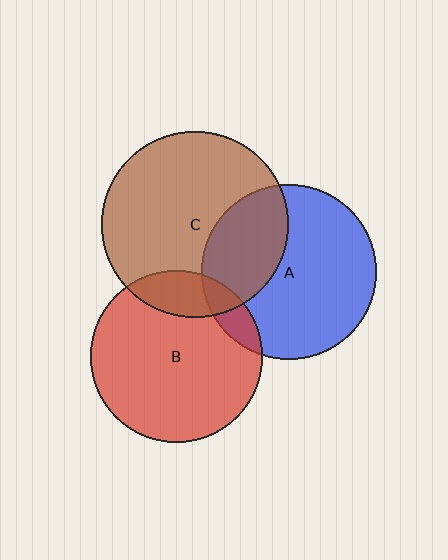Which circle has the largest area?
Circle C (brown).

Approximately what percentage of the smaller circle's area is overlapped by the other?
Approximately 10%.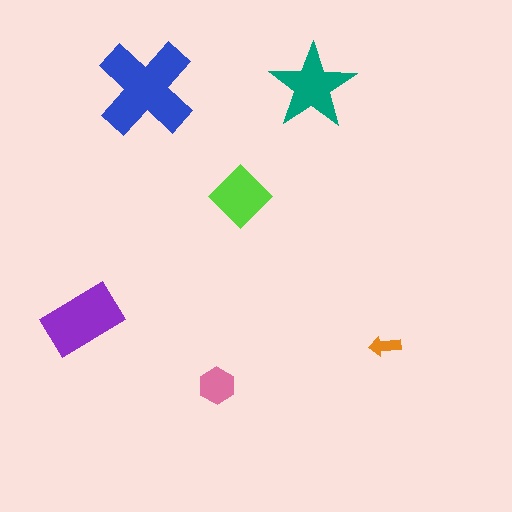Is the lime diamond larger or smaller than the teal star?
Smaller.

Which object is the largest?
The blue cross.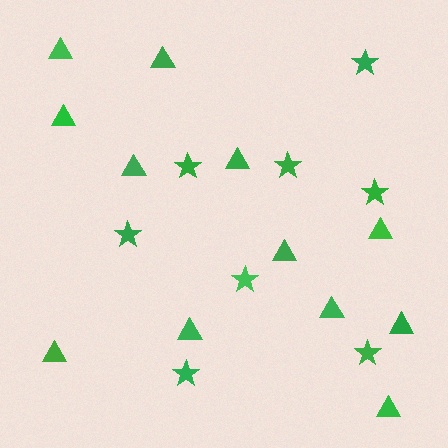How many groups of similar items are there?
There are 2 groups: one group of triangles (12) and one group of stars (8).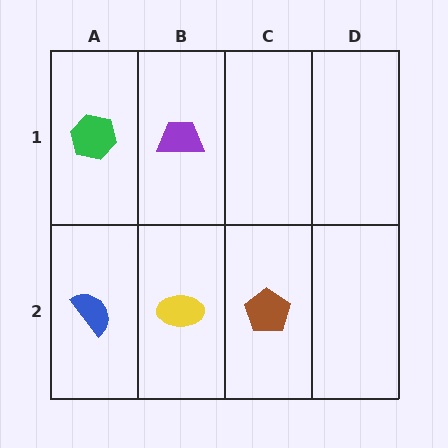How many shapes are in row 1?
2 shapes.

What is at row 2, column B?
A yellow ellipse.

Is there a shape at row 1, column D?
No, that cell is empty.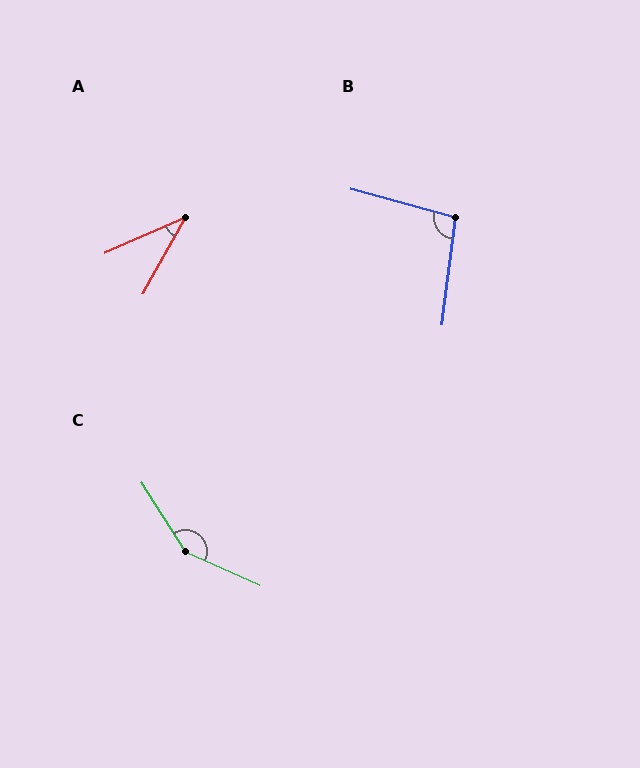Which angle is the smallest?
A, at approximately 37 degrees.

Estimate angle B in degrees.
Approximately 98 degrees.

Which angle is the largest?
C, at approximately 147 degrees.